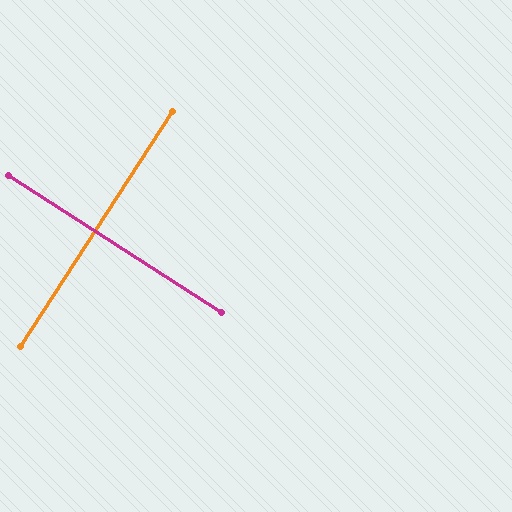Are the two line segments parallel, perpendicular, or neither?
Perpendicular — they meet at approximately 90°.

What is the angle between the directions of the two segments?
Approximately 90 degrees.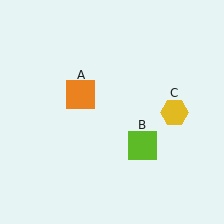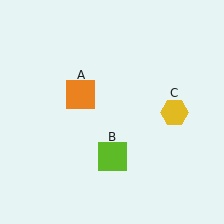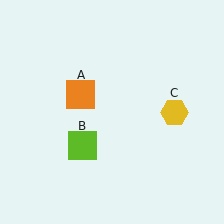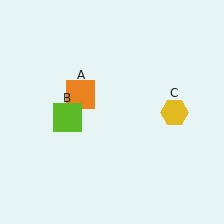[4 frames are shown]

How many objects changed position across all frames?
1 object changed position: lime square (object B).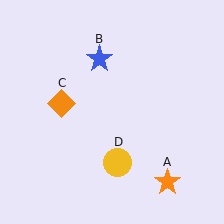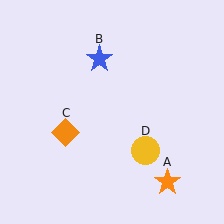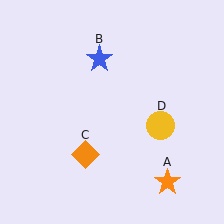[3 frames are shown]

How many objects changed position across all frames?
2 objects changed position: orange diamond (object C), yellow circle (object D).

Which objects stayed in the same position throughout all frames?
Orange star (object A) and blue star (object B) remained stationary.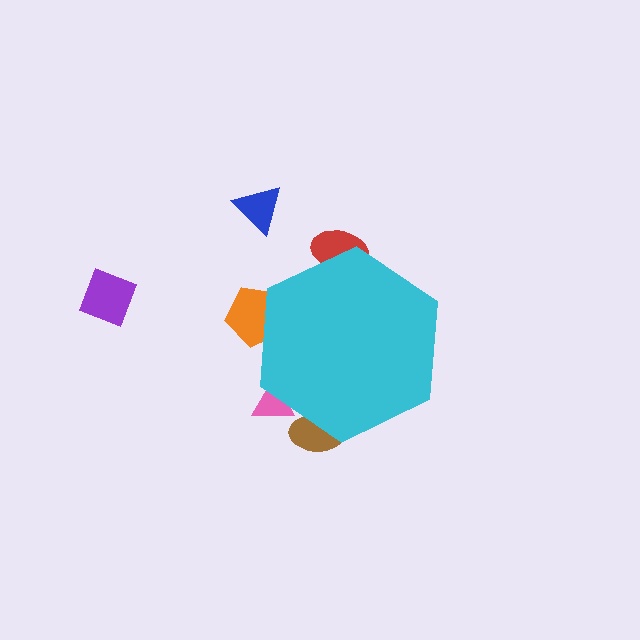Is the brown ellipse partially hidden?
Yes, the brown ellipse is partially hidden behind the cyan hexagon.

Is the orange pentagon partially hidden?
Yes, the orange pentagon is partially hidden behind the cyan hexagon.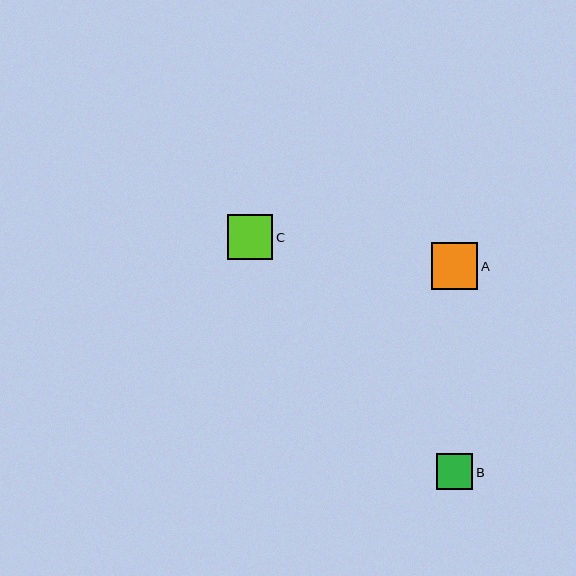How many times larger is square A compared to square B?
Square A is approximately 1.3 times the size of square B.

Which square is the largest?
Square A is the largest with a size of approximately 46 pixels.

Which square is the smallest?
Square B is the smallest with a size of approximately 37 pixels.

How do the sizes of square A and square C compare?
Square A and square C are approximately the same size.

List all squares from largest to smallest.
From largest to smallest: A, C, B.